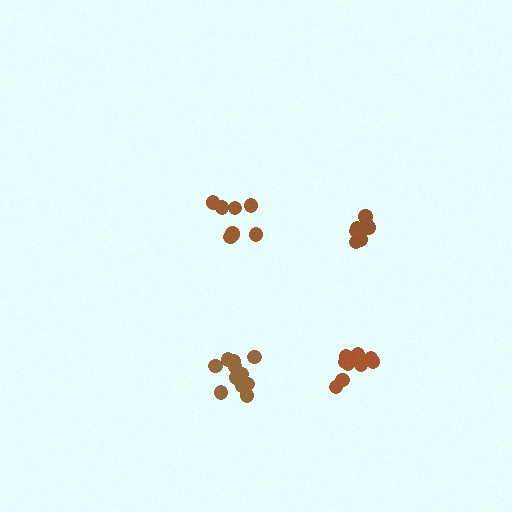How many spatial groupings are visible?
There are 4 spatial groupings.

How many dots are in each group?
Group 1: 10 dots, Group 2: 8 dots, Group 3: 13 dots, Group 4: 8 dots (39 total).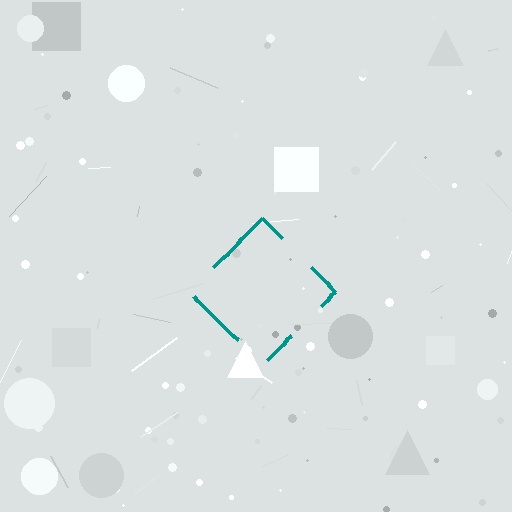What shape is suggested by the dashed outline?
The dashed outline suggests a diamond.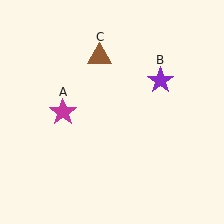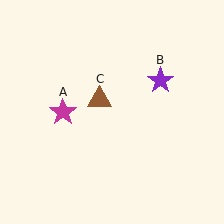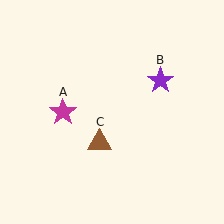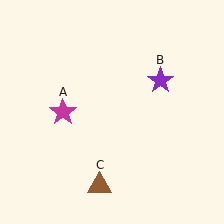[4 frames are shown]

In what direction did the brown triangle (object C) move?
The brown triangle (object C) moved down.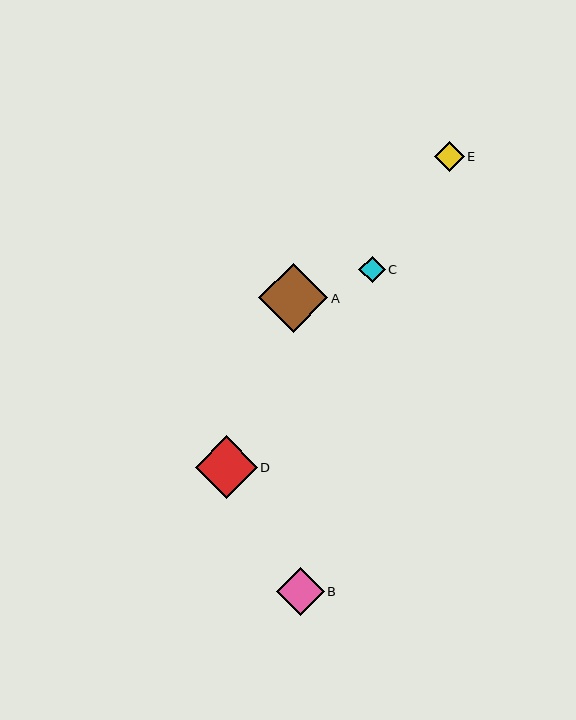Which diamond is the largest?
Diamond A is the largest with a size of approximately 69 pixels.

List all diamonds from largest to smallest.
From largest to smallest: A, D, B, E, C.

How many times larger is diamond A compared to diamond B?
Diamond A is approximately 1.4 times the size of diamond B.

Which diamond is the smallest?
Diamond C is the smallest with a size of approximately 26 pixels.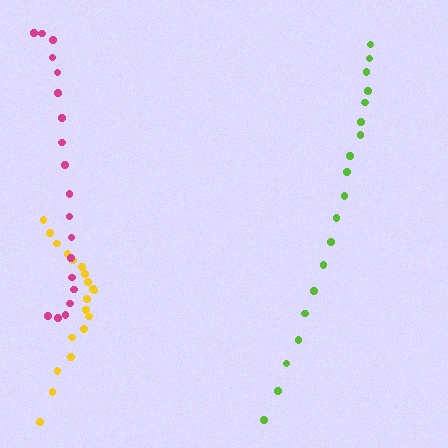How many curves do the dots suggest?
There are 3 distinct paths.